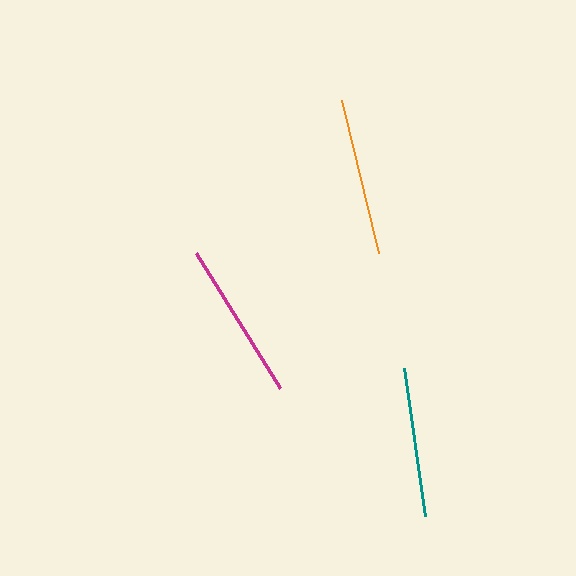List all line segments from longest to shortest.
From longest to shortest: magenta, orange, teal.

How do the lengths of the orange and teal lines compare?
The orange and teal lines are approximately the same length.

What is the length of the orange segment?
The orange segment is approximately 157 pixels long.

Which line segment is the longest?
The magenta line is the longest at approximately 159 pixels.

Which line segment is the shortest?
The teal line is the shortest at approximately 150 pixels.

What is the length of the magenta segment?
The magenta segment is approximately 159 pixels long.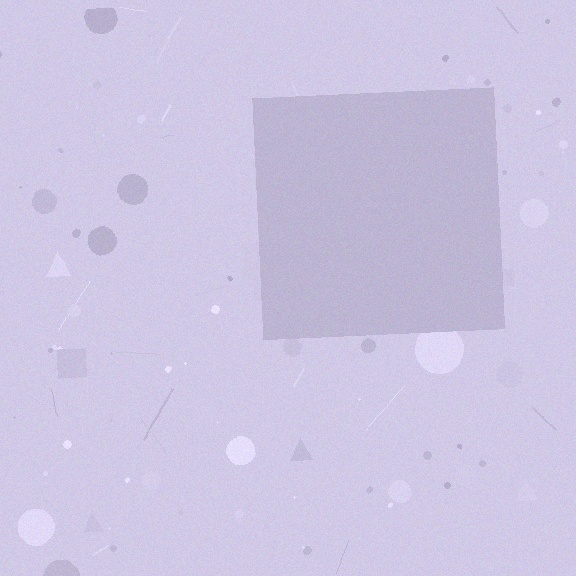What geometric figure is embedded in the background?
A square is embedded in the background.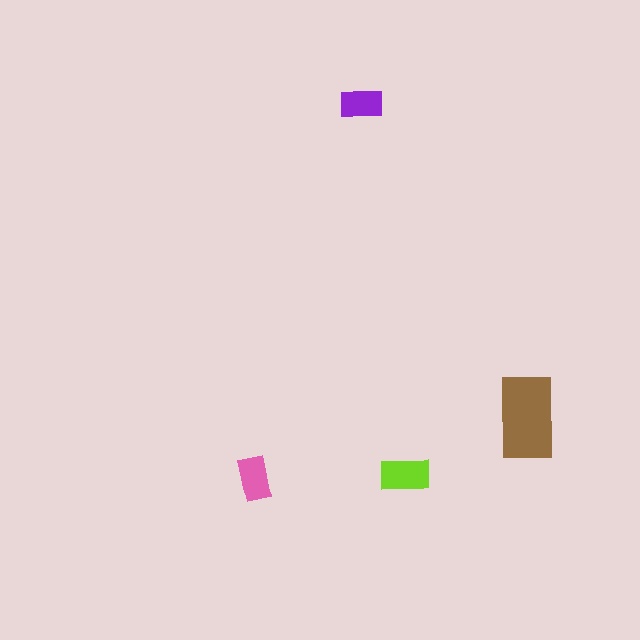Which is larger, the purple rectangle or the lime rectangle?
The lime one.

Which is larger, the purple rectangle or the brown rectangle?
The brown one.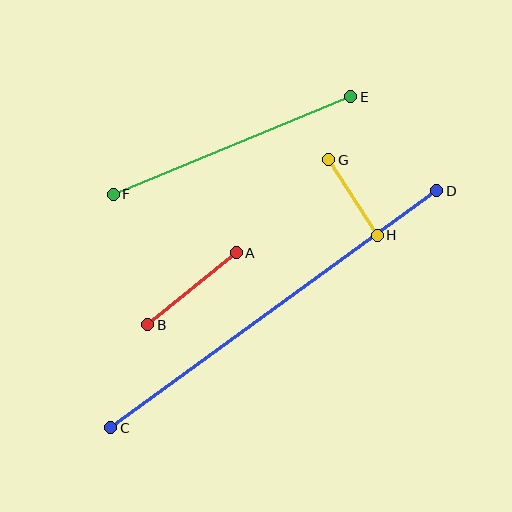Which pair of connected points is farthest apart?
Points C and D are farthest apart.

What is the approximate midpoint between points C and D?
The midpoint is at approximately (274, 309) pixels.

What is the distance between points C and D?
The distance is approximately 403 pixels.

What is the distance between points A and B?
The distance is approximately 114 pixels.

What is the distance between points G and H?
The distance is approximately 90 pixels.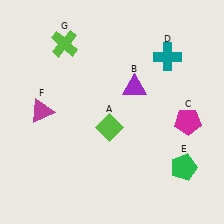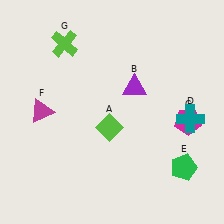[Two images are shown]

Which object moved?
The teal cross (D) moved down.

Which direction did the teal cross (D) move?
The teal cross (D) moved down.